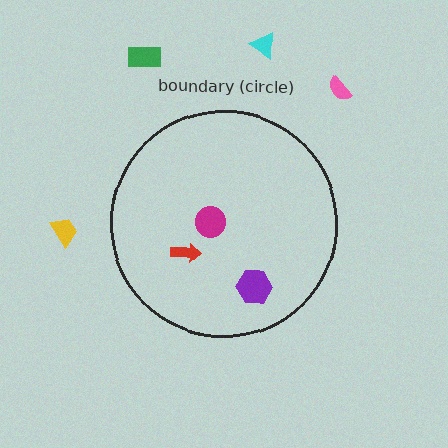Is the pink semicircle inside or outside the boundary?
Outside.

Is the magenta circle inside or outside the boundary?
Inside.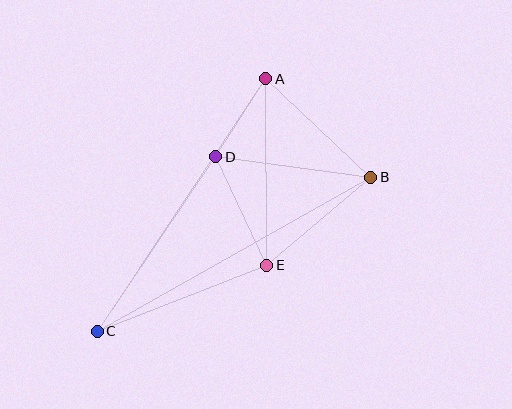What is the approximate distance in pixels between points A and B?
The distance between A and B is approximately 144 pixels.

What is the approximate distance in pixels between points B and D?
The distance between B and D is approximately 156 pixels.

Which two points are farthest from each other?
Points B and C are farthest from each other.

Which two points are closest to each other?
Points A and D are closest to each other.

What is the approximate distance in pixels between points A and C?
The distance between A and C is approximately 303 pixels.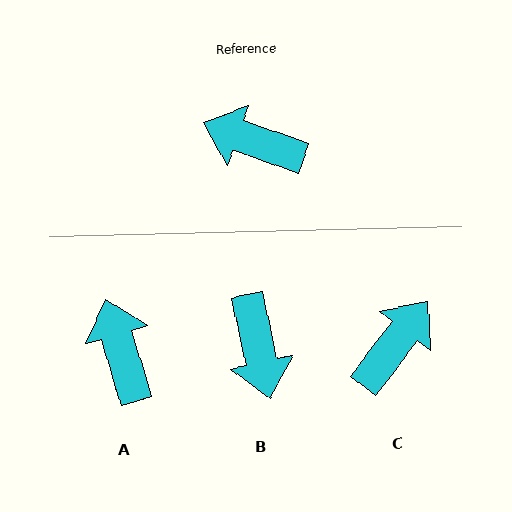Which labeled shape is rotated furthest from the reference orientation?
B, about 121 degrees away.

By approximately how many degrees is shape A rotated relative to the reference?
Approximately 54 degrees clockwise.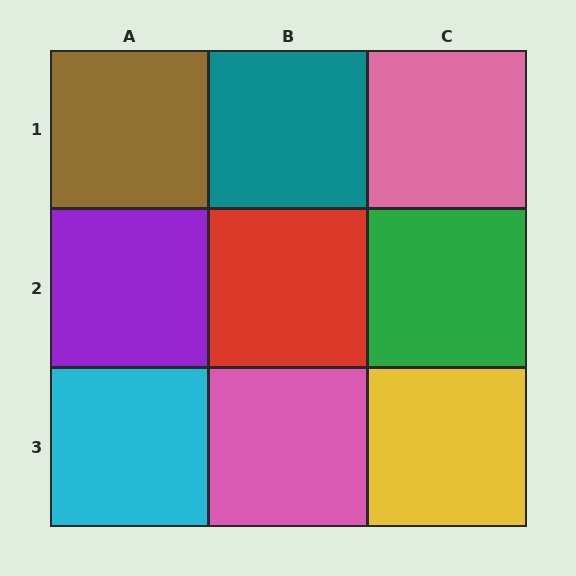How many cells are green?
1 cell is green.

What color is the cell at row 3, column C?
Yellow.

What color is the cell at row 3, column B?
Pink.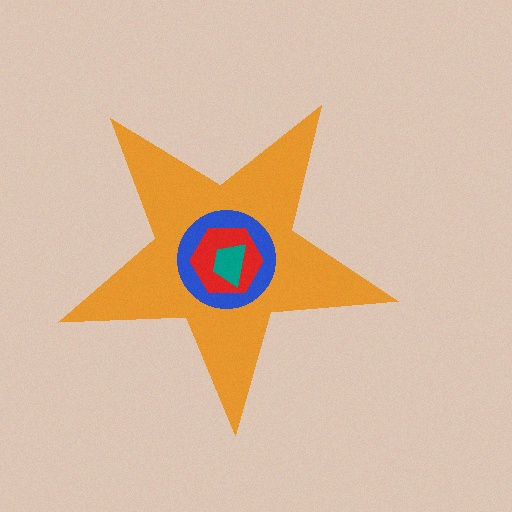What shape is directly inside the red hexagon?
The teal trapezoid.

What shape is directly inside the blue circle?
The red hexagon.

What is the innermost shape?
The teal trapezoid.